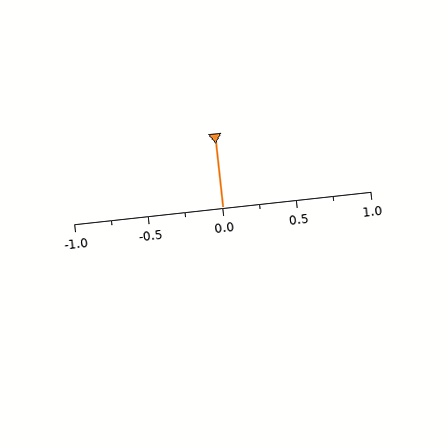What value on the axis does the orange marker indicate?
The marker indicates approximately 0.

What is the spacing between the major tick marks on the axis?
The major ticks are spaced 0.5 apart.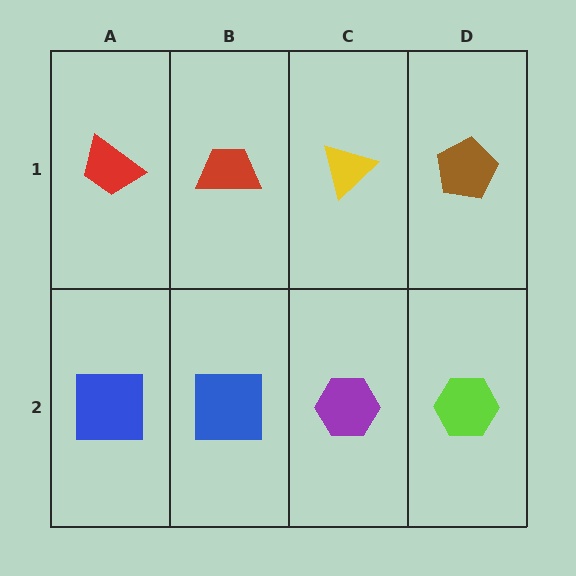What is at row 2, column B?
A blue square.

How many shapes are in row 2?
4 shapes.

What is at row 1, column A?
A red trapezoid.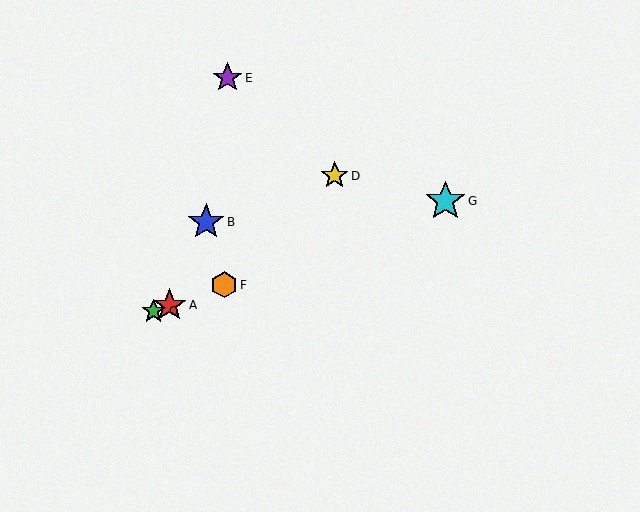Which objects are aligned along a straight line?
Objects A, C, F, G are aligned along a straight line.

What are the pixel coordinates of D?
Object D is at (335, 176).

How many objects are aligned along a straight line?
4 objects (A, C, F, G) are aligned along a straight line.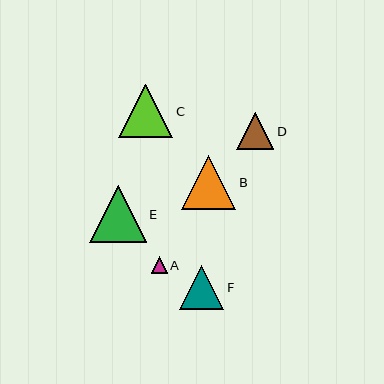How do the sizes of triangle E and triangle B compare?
Triangle E and triangle B are approximately the same size.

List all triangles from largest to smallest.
From largest to smallest: E, B, C, F, D, A.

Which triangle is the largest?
Triangle E is the largest with a size of approximately 57 pixels.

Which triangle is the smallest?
Triangle A is the smallest with a size of approximately 16 pixels.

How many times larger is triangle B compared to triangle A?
Triangle B is approximately 3.4 times the size of triangle A.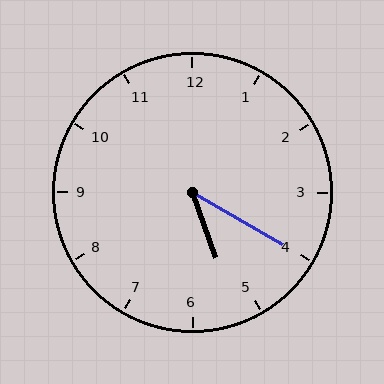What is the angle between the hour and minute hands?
Approximately 40 degrees.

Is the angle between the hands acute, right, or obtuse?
It is acute.